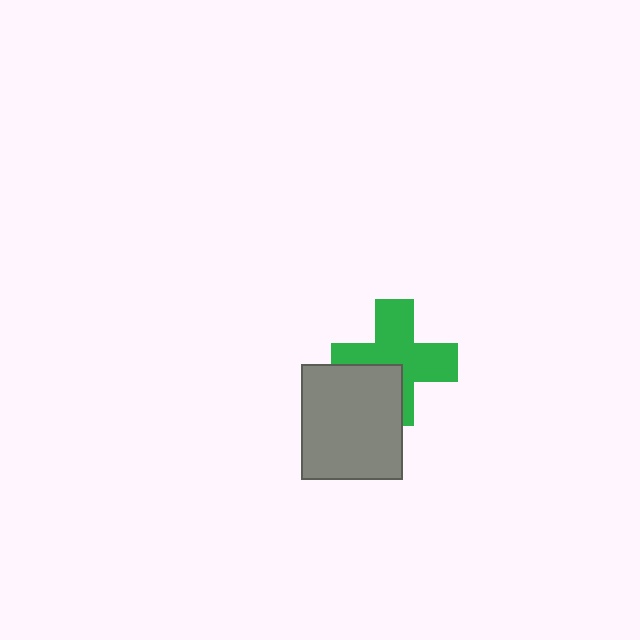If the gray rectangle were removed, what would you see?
You would see the complete green cross.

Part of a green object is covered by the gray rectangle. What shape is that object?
It is a cross.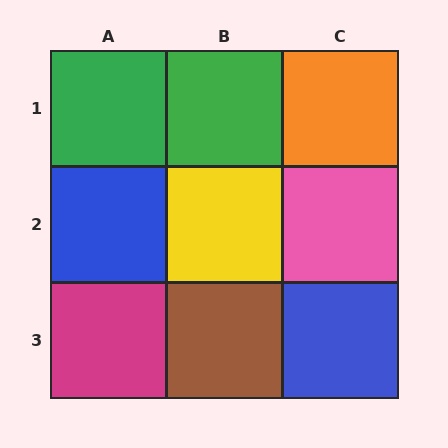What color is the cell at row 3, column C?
Blue.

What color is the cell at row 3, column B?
Brown.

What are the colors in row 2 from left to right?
Blue, yellow, pink.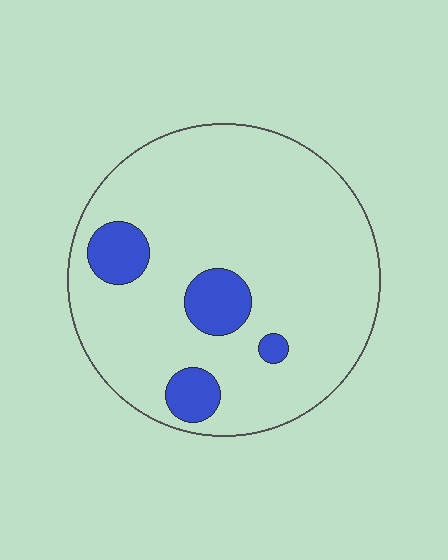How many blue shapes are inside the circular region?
4.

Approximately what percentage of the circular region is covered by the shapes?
Approximately 15%.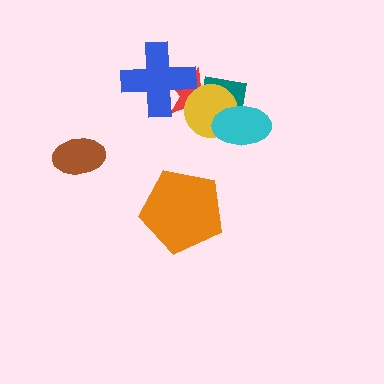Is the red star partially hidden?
Yes, it is partially covered by another shape.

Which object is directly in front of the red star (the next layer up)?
The yellow circle is directly in front of the red star.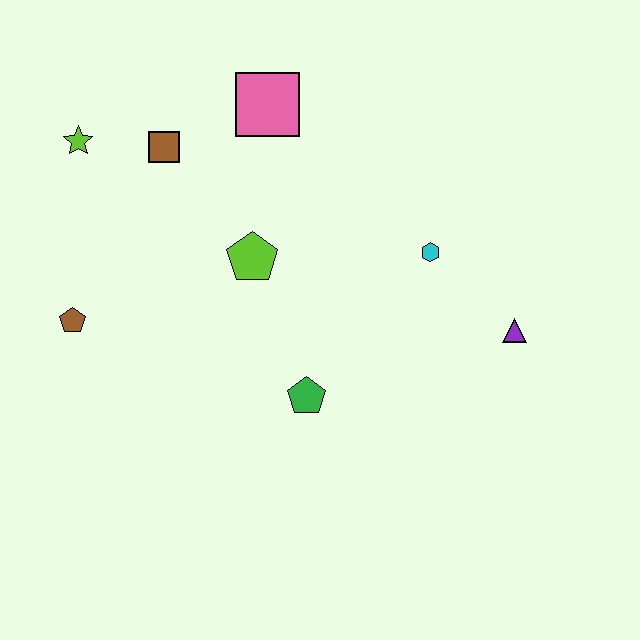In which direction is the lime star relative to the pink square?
The lime star is to the left of the pink square.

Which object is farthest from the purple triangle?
The lime star is farthest from the purple triangle.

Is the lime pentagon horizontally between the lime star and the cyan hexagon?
Yes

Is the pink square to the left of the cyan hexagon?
Yes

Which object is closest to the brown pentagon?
The lime star is closest to the brown pentagon.